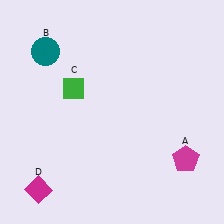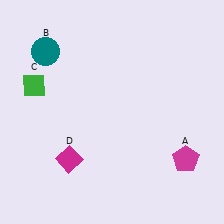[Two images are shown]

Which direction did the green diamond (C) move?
The green diamond (C) moved left.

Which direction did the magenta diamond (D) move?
The magenta diamond (D) moved right.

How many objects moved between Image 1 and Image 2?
2 objects moved between the two images.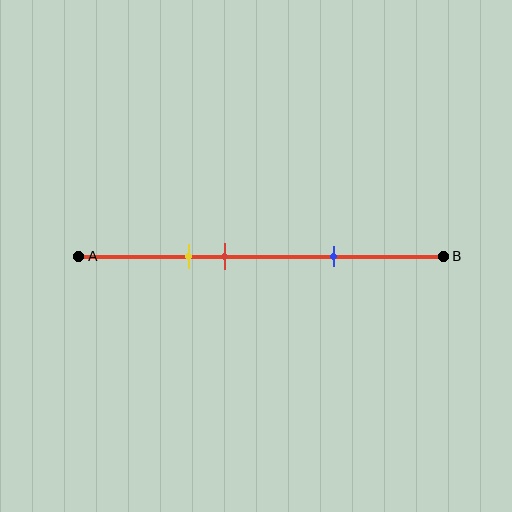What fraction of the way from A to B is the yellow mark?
The yellow mark is approximately 30% (0.3) of the way from A to B.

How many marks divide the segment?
There are 3 marks dividing the segment.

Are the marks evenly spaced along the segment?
No, the marks are not evenly spaced.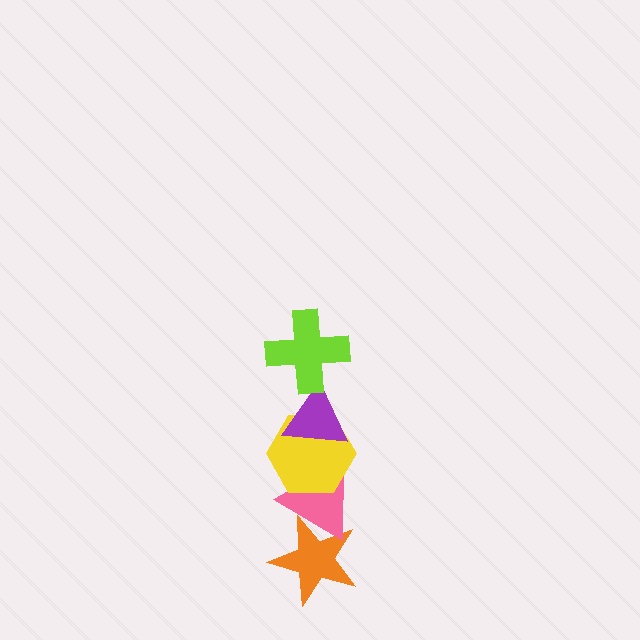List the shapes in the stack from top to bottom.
From top to bottom: the lime cross, the purple triangle, the yellow hexagon, the pink triangle, the orange star.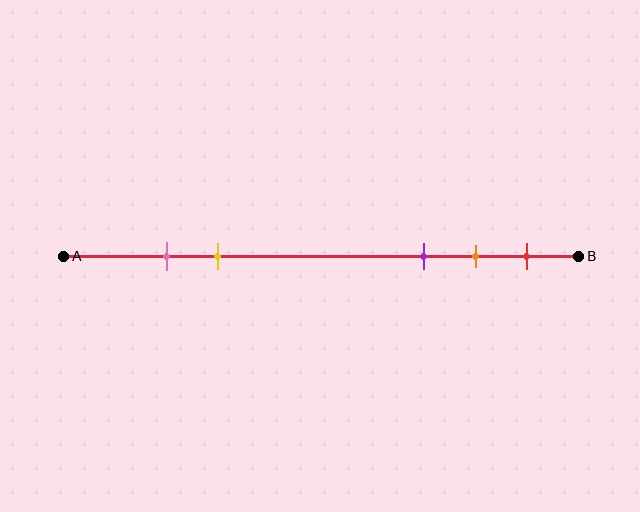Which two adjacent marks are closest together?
The pink and yellow marks are the closest adjacent pair.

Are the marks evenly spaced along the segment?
No, the marks are not evenly spaced.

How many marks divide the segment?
There are 5 marks dividing the segment.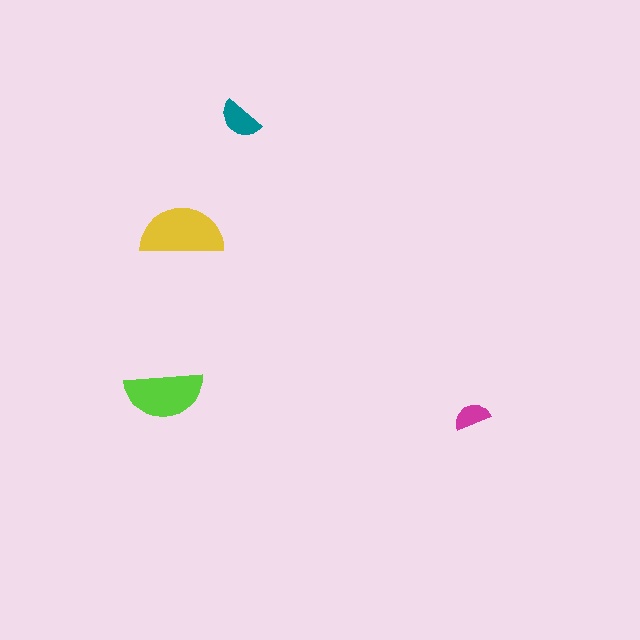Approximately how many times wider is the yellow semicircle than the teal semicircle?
About 2 times wider.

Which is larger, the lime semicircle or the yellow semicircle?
The yellow one.